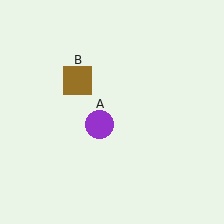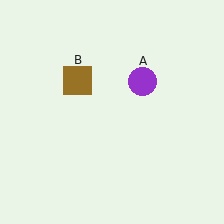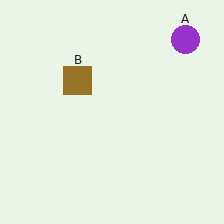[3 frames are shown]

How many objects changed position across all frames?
1 object changed position: purple circle (object A).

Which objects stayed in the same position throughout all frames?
Brown square (object B) remained stationary.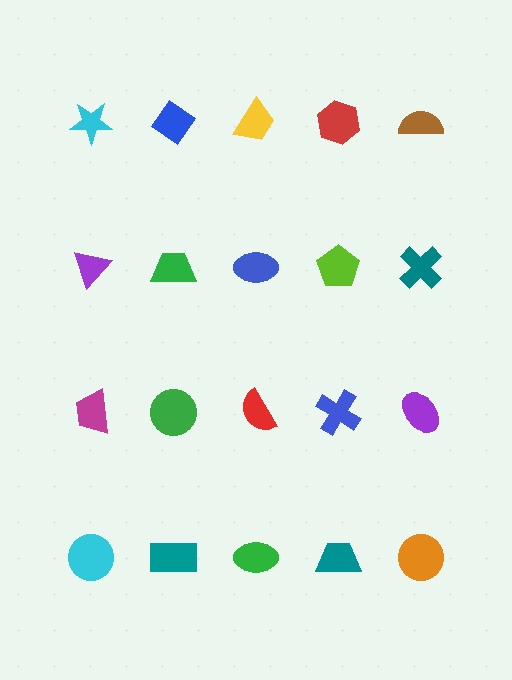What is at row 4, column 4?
A teal trapezoid.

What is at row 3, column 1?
A magenta trapezoid.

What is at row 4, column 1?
A cyan circle.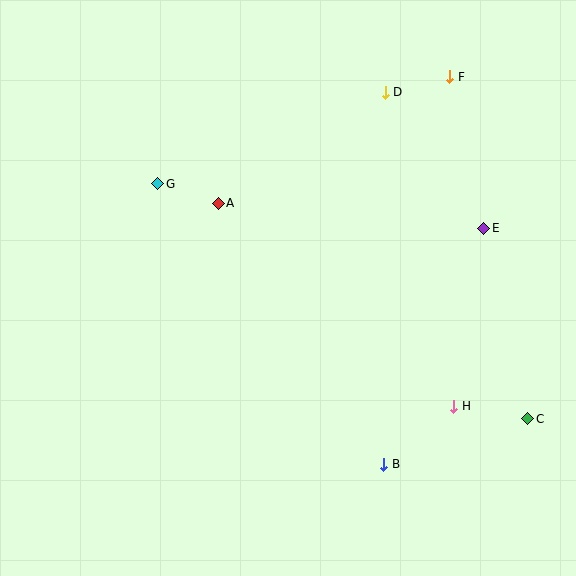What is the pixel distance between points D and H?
The distance between D and H is 321 pixels.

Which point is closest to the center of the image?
Point A at (218, 203) is closest to the center.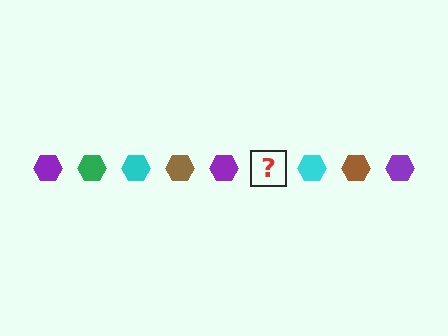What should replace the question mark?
The question mark should be replaced with a green hexagon.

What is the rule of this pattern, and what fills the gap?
The rule is that the pattern cycles through purple, green, cyan, brown hexagons. The gap should be filled with a green hexagon.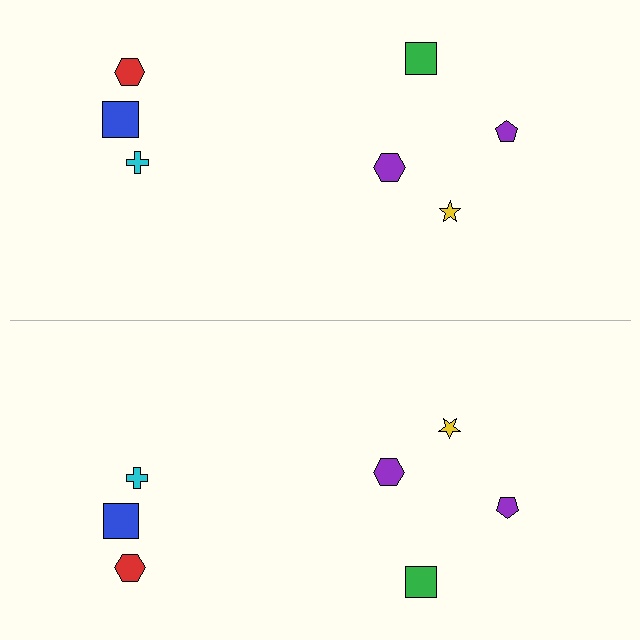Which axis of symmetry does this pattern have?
The pattern has a horizontal axis of symmetry running through the center of the image.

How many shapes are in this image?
There are 14 shapes in this image.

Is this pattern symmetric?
Yes, this pattern has bilateral (reflection) symmetry.